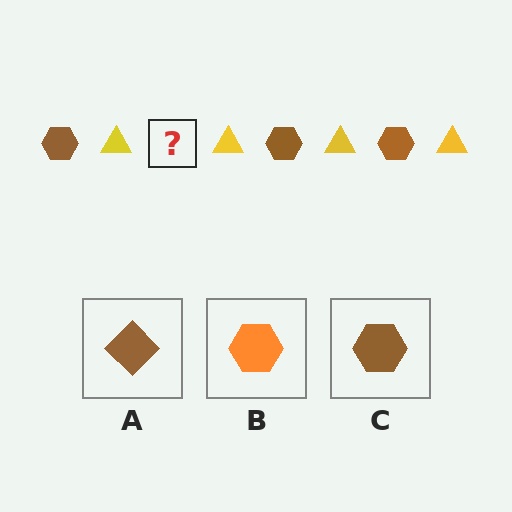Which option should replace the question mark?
Option C.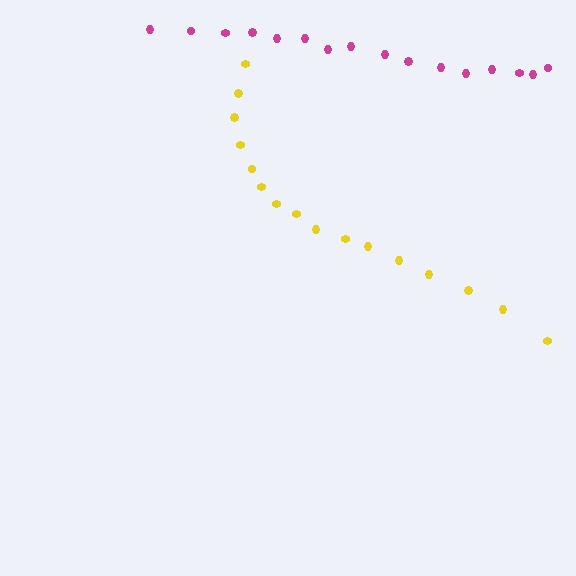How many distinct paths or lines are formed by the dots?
There are 2 distinct paths.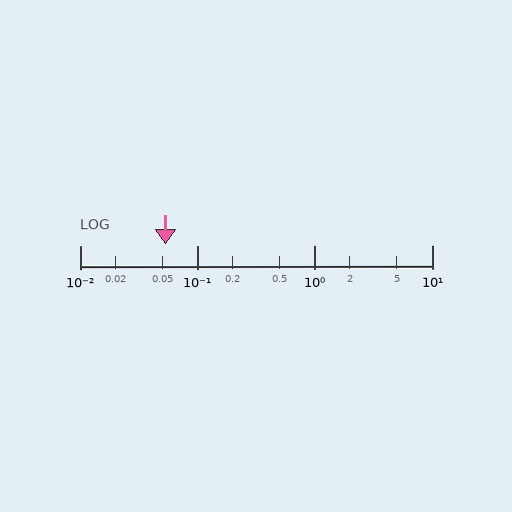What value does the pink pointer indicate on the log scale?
The pointer indicates approximately 0.054.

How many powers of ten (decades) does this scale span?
The scale spans 3 decades, from 0.01 to 10.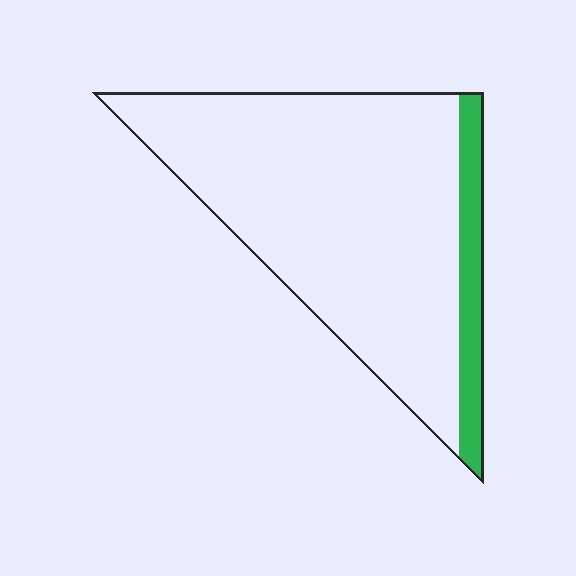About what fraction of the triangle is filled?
About one eighth (1/8).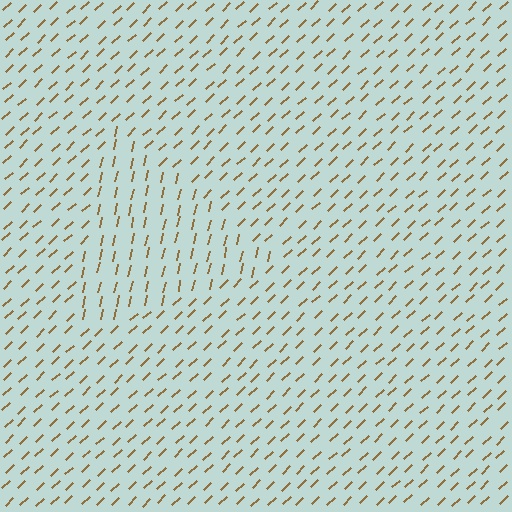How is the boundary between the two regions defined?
The boundary is defined purely by a change in line orientation (approximately 34 degrees difference). All lines are the same color and thickness.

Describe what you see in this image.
The image is filled with small brown line segments. A triangle region in the image has lines oriented differently from the surrounding lines, creating a visible texture boundary.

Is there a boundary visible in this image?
Yes, there is a texture boundary formed by a change in line orientation.